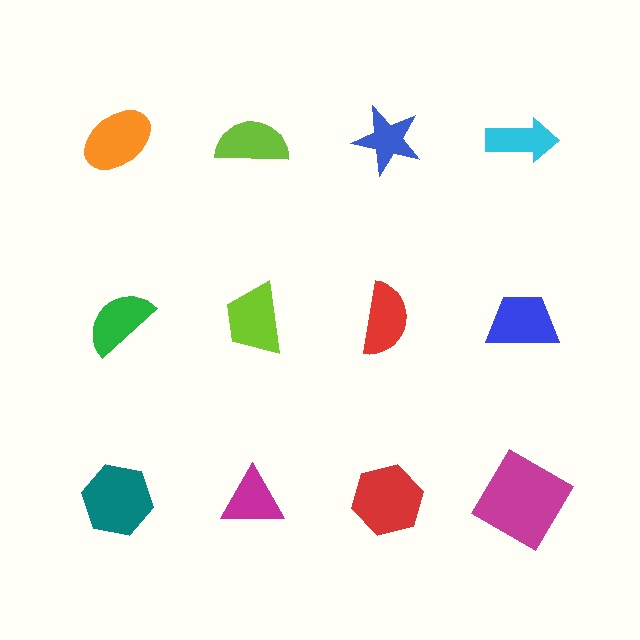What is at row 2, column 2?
A lime trapezoid.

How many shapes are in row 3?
4 shapes.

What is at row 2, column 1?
A green semicircle.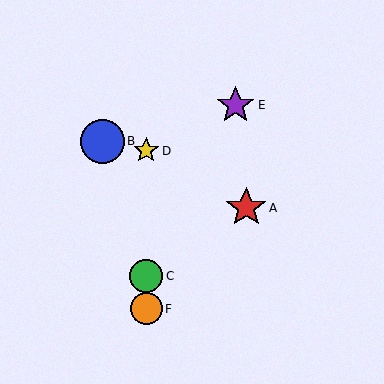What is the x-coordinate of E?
Object E is at x≈236.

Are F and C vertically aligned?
Yes, both are at x≈146.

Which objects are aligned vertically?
Objects C, D, F are aligned vertically.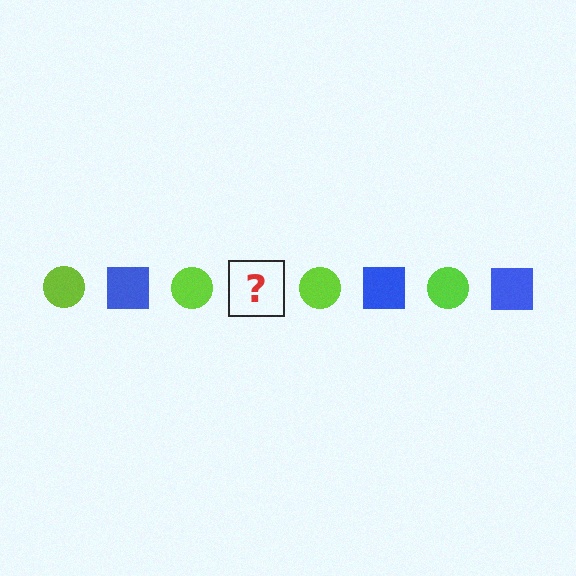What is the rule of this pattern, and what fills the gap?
The rule is that the pattern alternates between lime circle and blue square. The gap should be filled with a blue square.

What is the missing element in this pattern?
The missing element is a blue square.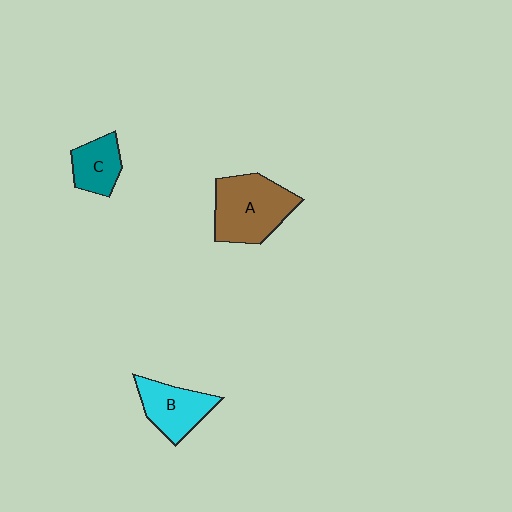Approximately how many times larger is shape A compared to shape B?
Approximately 1.5 times.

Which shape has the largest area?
Shape A (brown).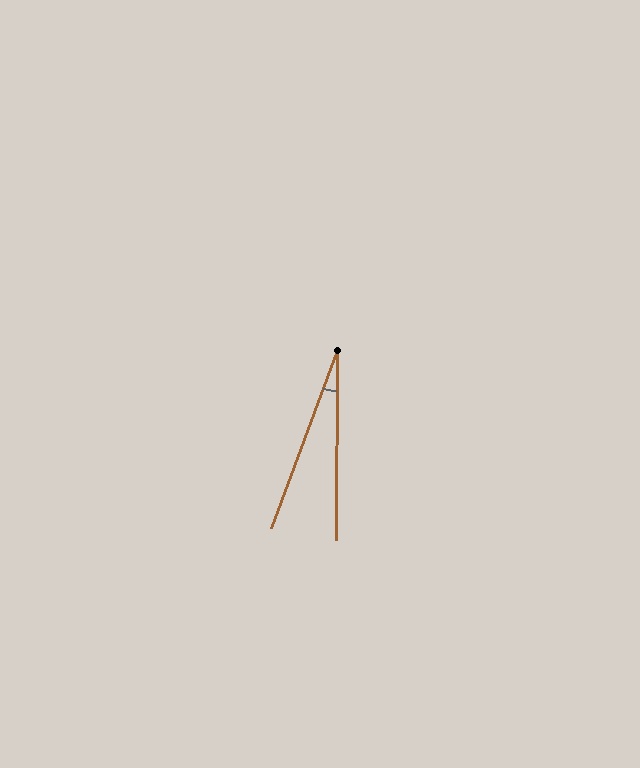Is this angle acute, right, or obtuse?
It is acute.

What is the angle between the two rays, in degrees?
Approximately 20 degrees.